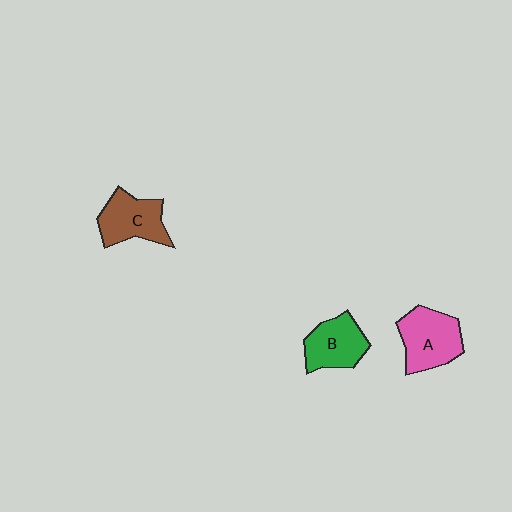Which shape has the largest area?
Shape A (pink).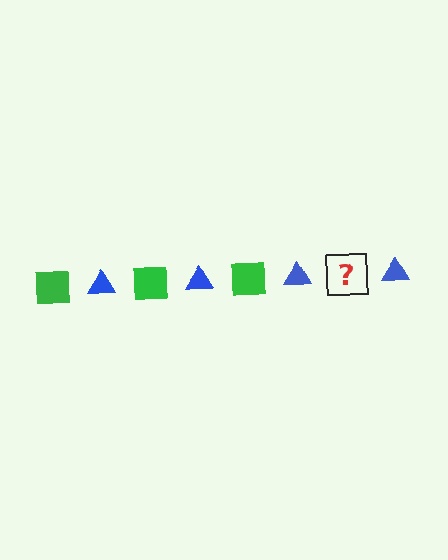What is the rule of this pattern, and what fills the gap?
The rule is that the pattern alternates between green square and blue triangle. The gap should be filled with a green square.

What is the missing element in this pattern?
The missing element is a green square.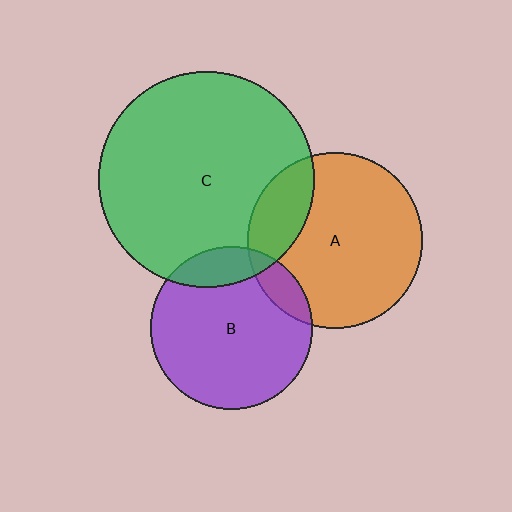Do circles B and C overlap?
Yes.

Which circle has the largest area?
Circle C (green).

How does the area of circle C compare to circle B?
Approximately 1.8 times.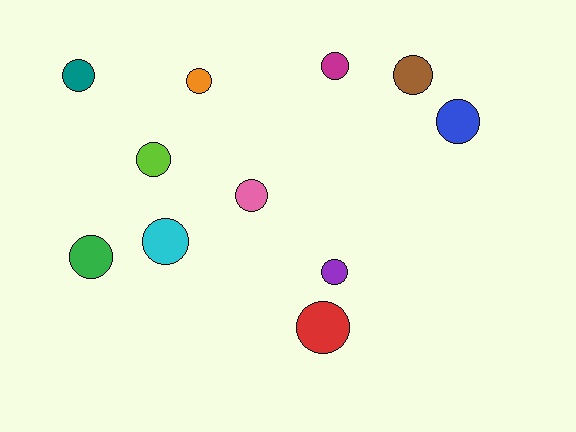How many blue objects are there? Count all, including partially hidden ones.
There is 1 blue object.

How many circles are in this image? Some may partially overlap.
There are 11 circles.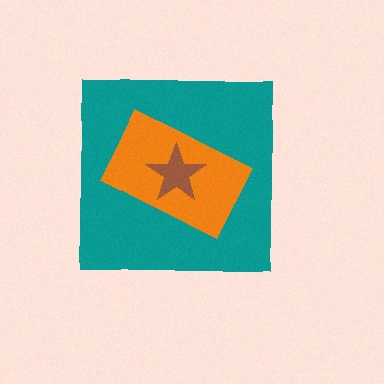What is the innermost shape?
The brown star.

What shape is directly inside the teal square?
The orange rectangle.